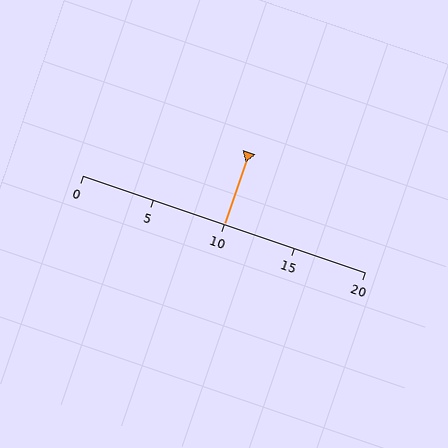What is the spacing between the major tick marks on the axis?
The major ticks are spaced 5 apart.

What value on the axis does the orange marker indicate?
The marker indicates approximately 10.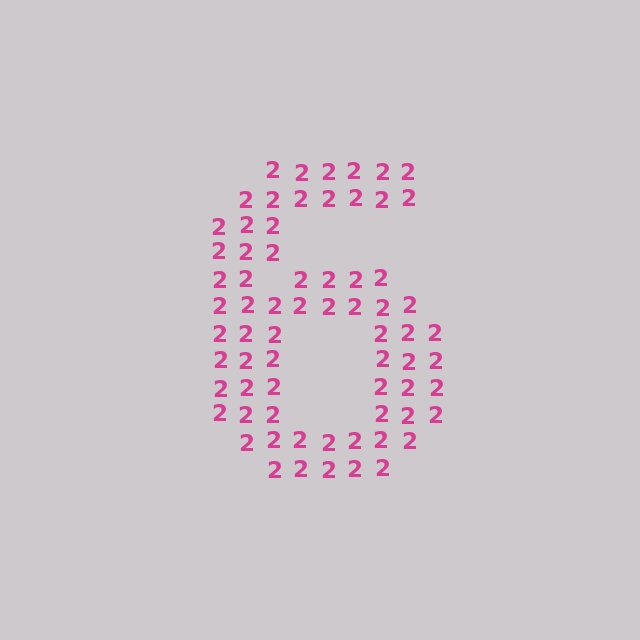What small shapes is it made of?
It is made of small digit 2's.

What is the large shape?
The large shape is the digit 6.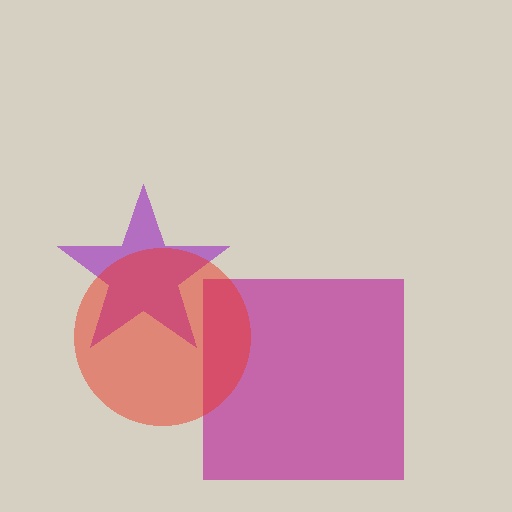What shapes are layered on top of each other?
The layered shapes are: a magenta square, a purple star, a red circle.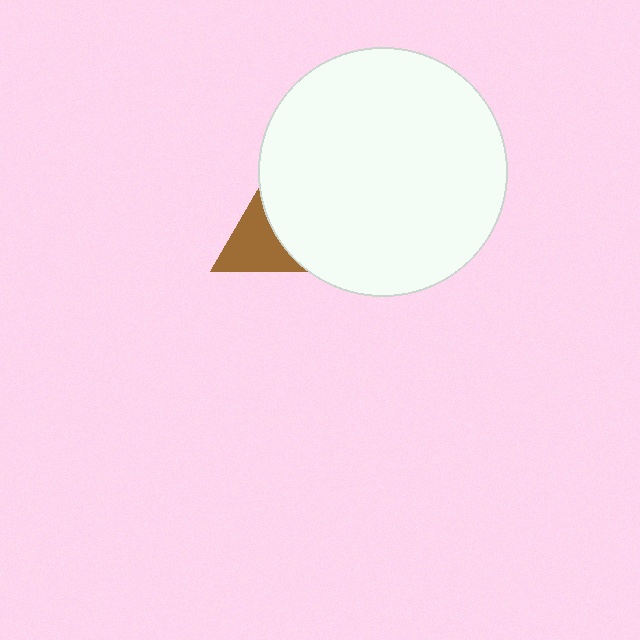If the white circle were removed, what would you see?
You would see the complete brown triangle.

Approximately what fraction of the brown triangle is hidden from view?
Roughly 58% of the brown triangle is hidden behind the white circle.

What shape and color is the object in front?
The object in front is a white circle.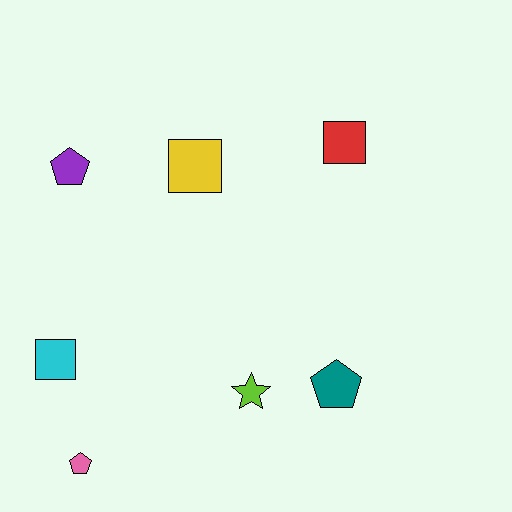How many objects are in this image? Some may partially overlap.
There are 7 objects.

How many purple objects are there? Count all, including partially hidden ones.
There is 1 purple object.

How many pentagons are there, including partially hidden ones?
There are 3 pentagons.